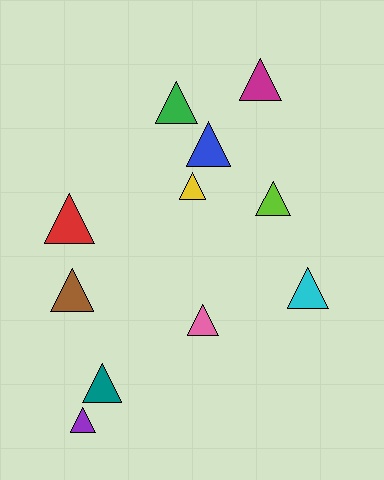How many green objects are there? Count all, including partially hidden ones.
There is 1 green object.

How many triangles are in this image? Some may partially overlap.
There are 11 triangles.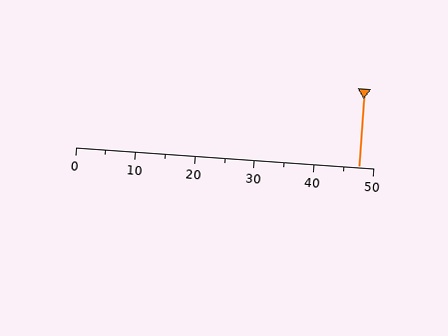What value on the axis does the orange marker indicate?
The marker indicates approximately 47.5.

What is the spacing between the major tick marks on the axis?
The major ticks are spaced 10 apart.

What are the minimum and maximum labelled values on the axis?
The axis runs from 0 to 50.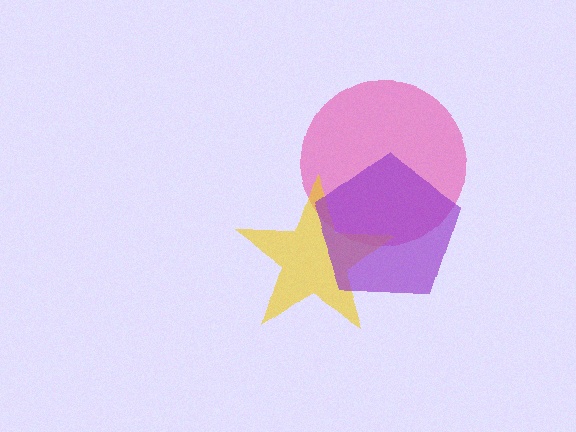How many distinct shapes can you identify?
There are 3 distinct shapes: a pink circle, a yellow star, a purple pentagon.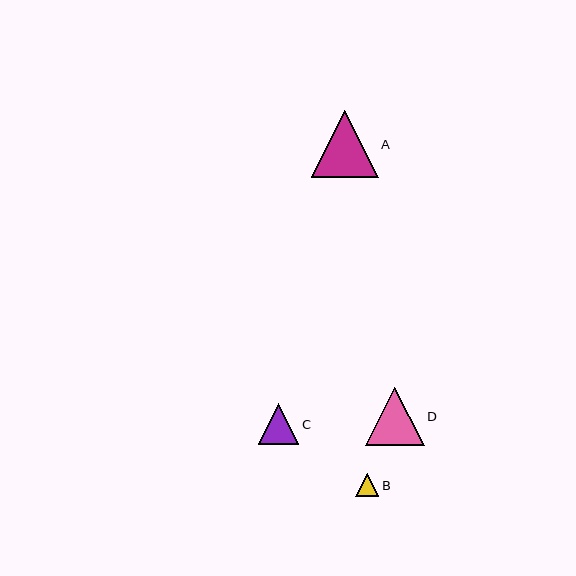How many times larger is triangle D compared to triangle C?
Triangle D is approximately 1.4 times the size of triangle C.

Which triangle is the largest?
Triangle A is the largest with a size of approximately 66 pixels.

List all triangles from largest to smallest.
From largest to smallest: A, D, C, B.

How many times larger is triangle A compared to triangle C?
Triangle A is approximately 1.6 times the size of triangle C.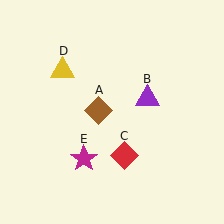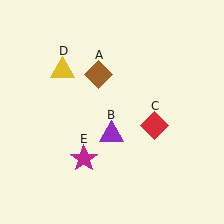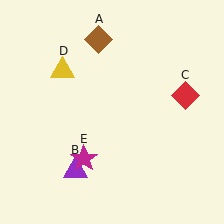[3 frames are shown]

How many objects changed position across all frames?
3 objects changed position: brown diamond (object A), purple triangle (object B), red diamond (object C).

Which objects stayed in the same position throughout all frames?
Yellow triangle (object D) and magenta star (object E) remained stationary.